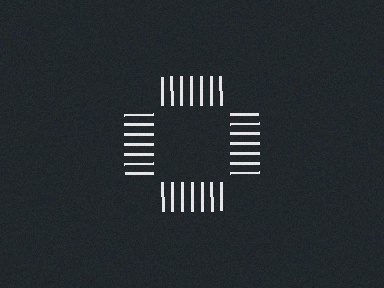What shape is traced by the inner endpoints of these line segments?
An illusory square — the line segments terminate on its edges but no continuous stroke is drawn.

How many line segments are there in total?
28 — 7 along each of the 4 edges.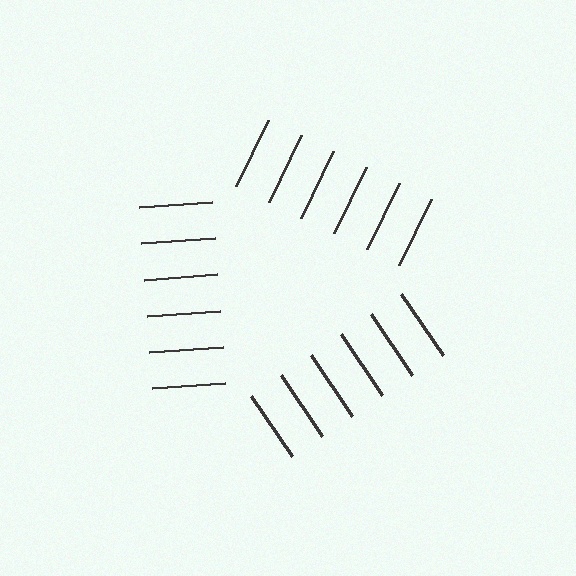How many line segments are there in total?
18 — 6 along each of the 3 edges.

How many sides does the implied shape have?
3 sides — the line-ends trace a triangle.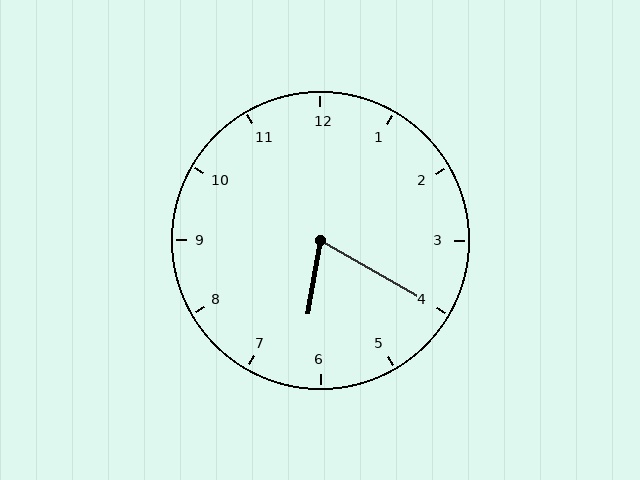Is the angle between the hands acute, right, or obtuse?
It is acute.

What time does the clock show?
6:20.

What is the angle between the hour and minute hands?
Approximately 70 degrees.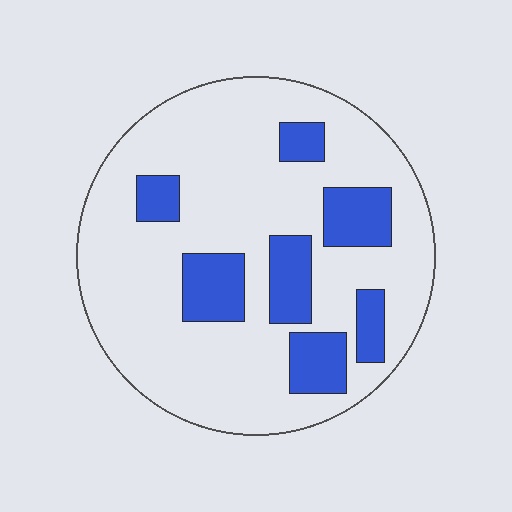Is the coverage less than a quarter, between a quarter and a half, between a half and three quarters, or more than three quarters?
Less than a quarter.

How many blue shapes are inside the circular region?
7.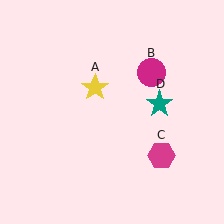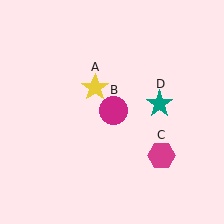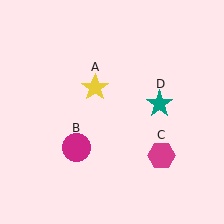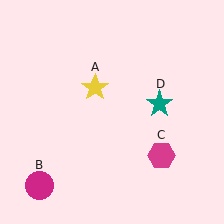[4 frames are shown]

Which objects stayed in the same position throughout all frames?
Yellow star (object A) and magenta hexagon (object C) and teal star (object D) remained stationary.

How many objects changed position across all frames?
1 object changed position: magenta circle (object B).